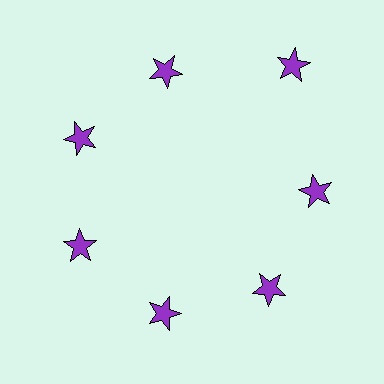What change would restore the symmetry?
The symmetry would be restored by moving it inward, back onto the ring so that all 7 stars sit at equal angles and equal distance from the center.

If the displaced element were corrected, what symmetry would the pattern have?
It would have 7-fold rotational symmetry — the pattern would map onto itself every 51 degrees.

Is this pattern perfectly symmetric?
No. The 7 purple stars are arranged in a ring, but one element near the 1 o'clock position is pushed outward from the center, breaking the 7-fold rotational symmetry.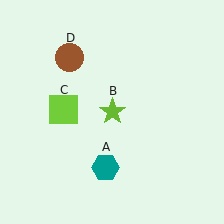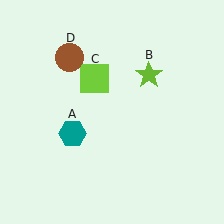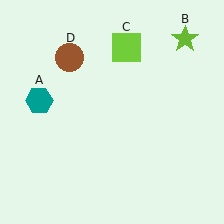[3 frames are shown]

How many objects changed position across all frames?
3 objects changed position: teal hexagon (object A), lime star (object B), lime square (object C).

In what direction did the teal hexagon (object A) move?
The teal hexagon (object A) moved up and to the left.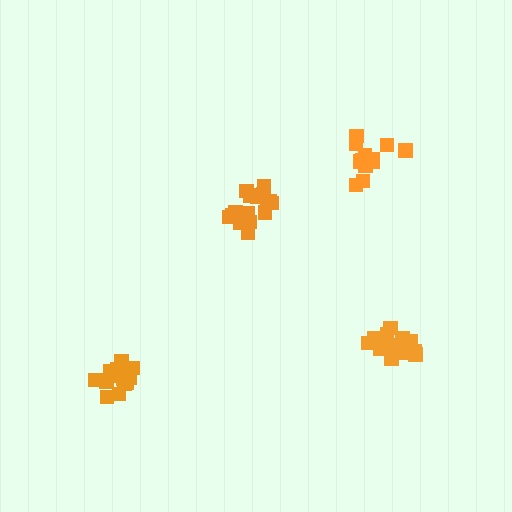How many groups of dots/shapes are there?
There are 4 groups.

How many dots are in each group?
Group 1: 18 dots, Group 2: 13 dots, Group 3: 15 dots, Group 4: 14 dots (60 total).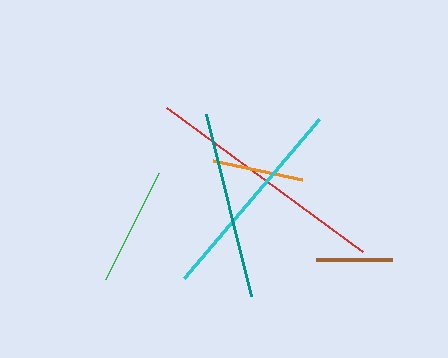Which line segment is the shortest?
The brown line is the shortest at approximately 76 pixels.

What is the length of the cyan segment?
The cyan segment is approximately 209 pixels long.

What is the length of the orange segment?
The orange segment is approximately 92 pixels long.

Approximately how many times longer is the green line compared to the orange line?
The green line is approximately 1.3 times the length of the orange line.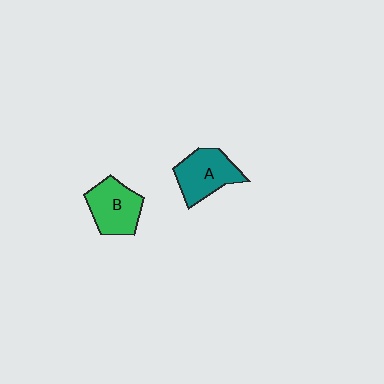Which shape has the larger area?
Shape A (teal).